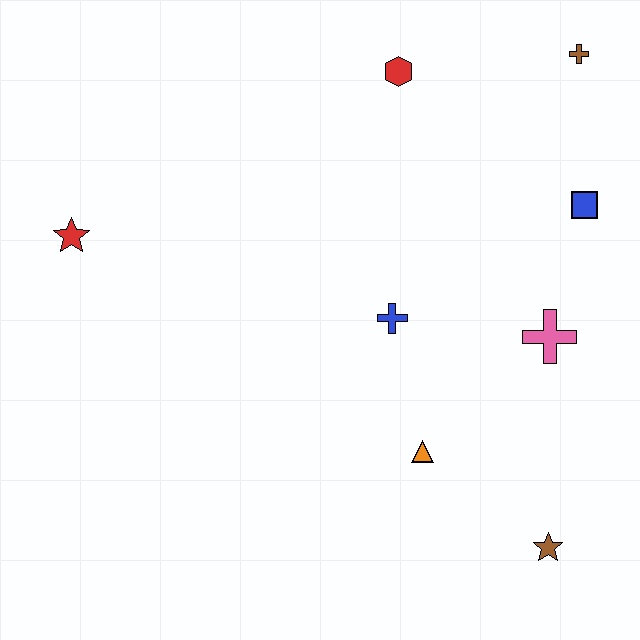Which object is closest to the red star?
The blue cross is closest to the red star.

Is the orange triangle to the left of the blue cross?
No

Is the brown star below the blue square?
Yes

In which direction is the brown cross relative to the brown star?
The brown cross is above the brown star.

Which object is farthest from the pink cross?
The red star is farthest from the pink cross.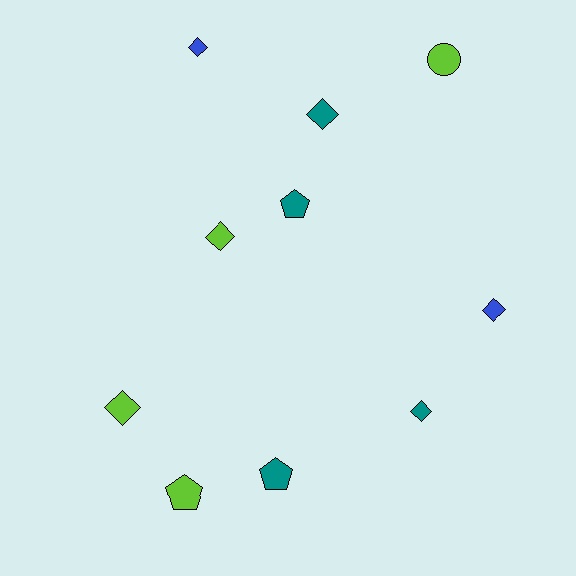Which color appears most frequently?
Teal, with 4 objects.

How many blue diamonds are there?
There are 2 blue diamonds.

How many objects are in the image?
There are 10 objects.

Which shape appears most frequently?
Diamond, with 6 objects.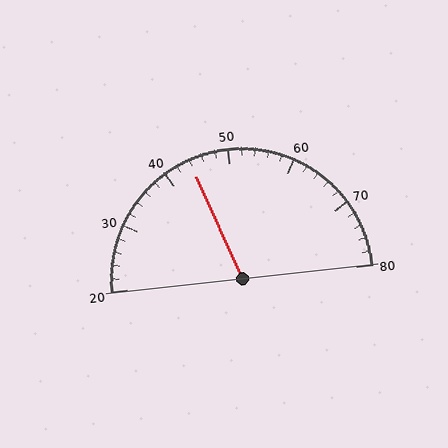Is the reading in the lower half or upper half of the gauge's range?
The reading is in the lower half of the range (20 to 80).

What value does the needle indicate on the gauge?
The needle indicates approximately 44.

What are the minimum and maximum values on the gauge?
The gauge ranges from 20 to 80.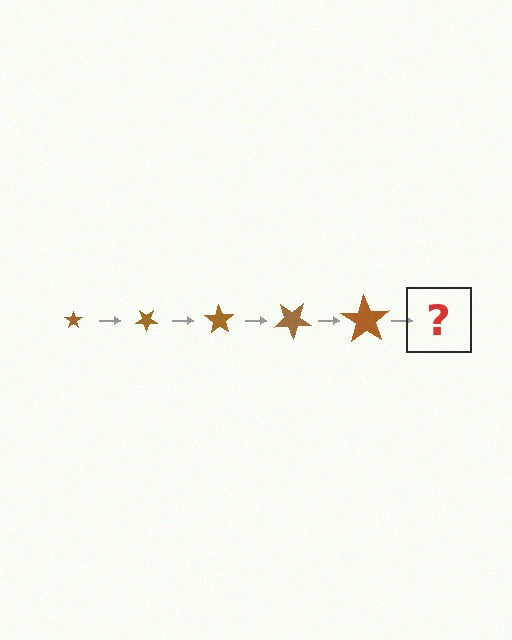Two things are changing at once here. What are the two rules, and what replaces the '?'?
The two rules are that the star grows larger each step and it rotates 35 degrees each step. The '?' should be a star, larger than the previous one and rotated 175 degrees from the start.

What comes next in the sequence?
The next element should be a star, larger than the previous one and rotated 175 degrees from the start.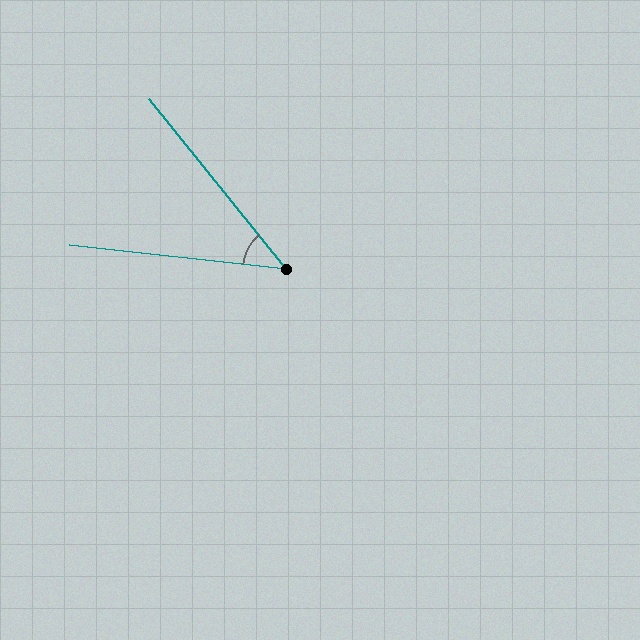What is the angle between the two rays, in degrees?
Approximately 45 degrees.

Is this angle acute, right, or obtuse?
It is acute.